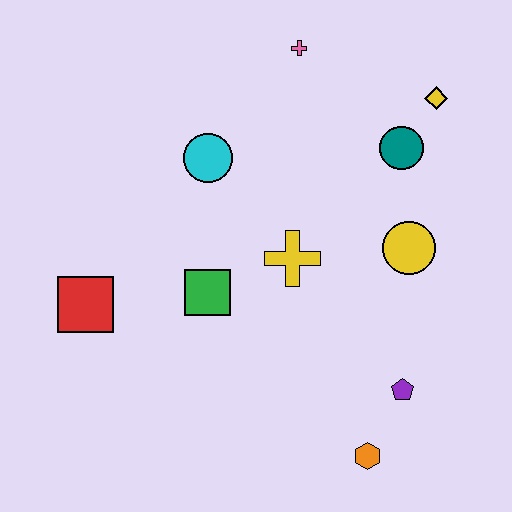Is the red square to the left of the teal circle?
Yes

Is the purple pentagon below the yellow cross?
Yes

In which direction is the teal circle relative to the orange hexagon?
The teal circle is above the orange hexagon.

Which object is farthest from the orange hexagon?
The pink cross is farthest from the orange hexagon.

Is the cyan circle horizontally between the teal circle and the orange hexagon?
No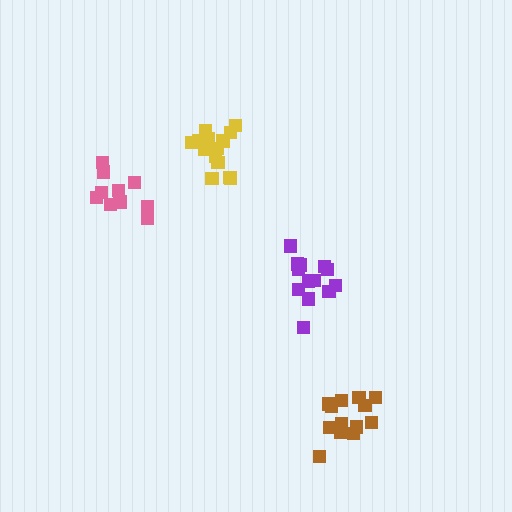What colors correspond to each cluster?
The clusters are colored: pink, brown, yellow, purple.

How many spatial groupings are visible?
There are 4 spatial groupings.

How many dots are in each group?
Group 1: 11 dots, Group 2: 13 dots, Group 3: 15 dots, Group 4: 15 dots (54 total).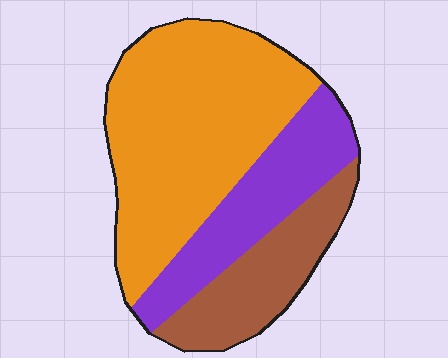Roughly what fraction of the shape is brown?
Brown takes up about one fifth (1/5) of the shape.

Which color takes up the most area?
Orange, at roughly 55%.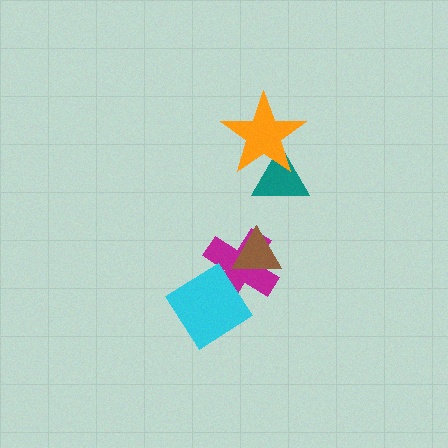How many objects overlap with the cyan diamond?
1 object overlaps with the cyan diamond.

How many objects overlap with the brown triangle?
1 object overlaps with the brown triangle.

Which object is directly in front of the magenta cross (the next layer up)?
The brown triangle is directly in front of the magenta cross.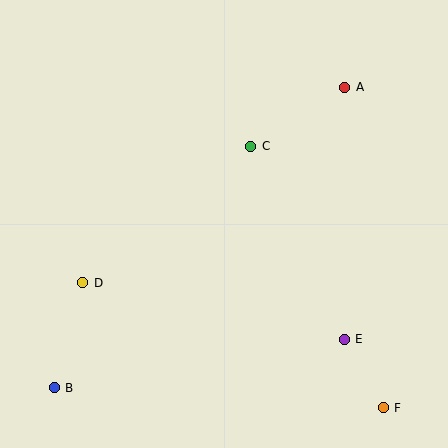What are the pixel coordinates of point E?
Point E is at (344, 339).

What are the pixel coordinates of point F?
Point F is at (383, 408).